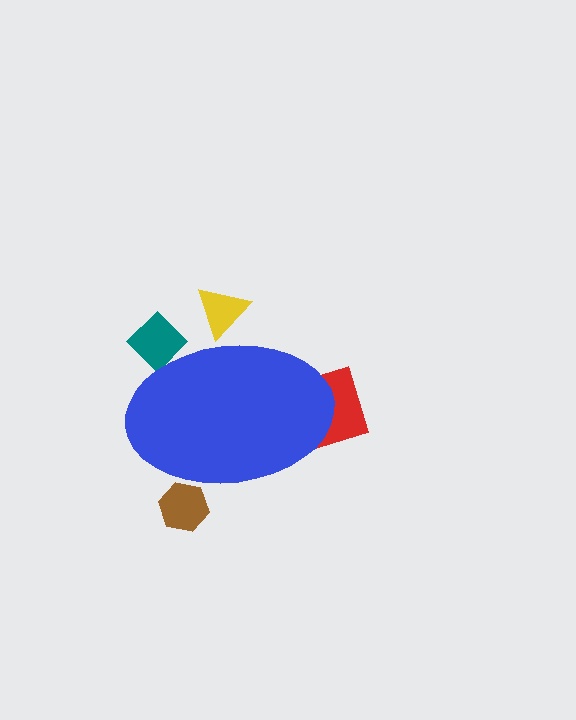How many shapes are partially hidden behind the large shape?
4 shapes are partially hidden.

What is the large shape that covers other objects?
A blue ellipse.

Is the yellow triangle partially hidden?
Yes, the yellow triangle is partially hidden behind the blue ellipse.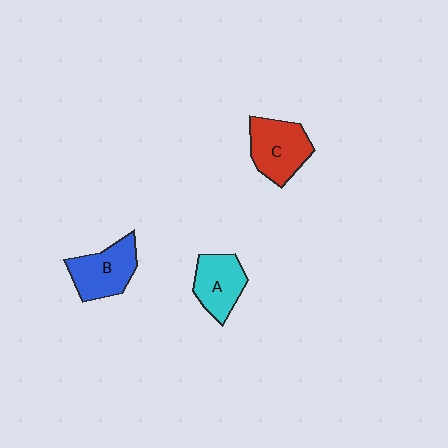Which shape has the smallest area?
Shape A (cyan).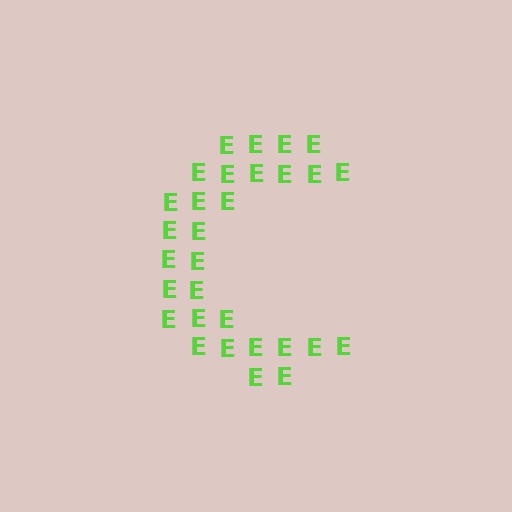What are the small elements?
The small elements are letter E's.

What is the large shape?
The large shape is the letter C.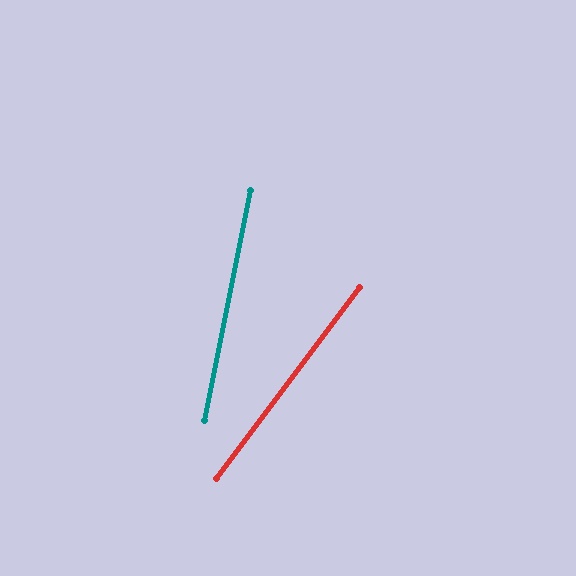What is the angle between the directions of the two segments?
Approximately 26 degrees.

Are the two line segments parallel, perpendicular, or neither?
Neither parallel nor perpendicular — they differ by about 26°.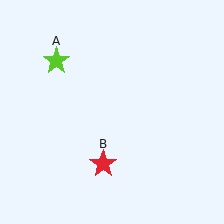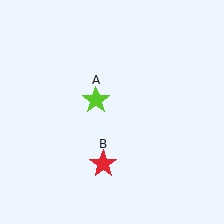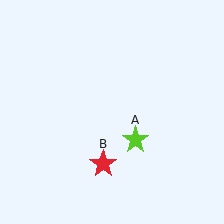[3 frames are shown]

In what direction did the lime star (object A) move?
The lime star (object A) moved down and to the right.